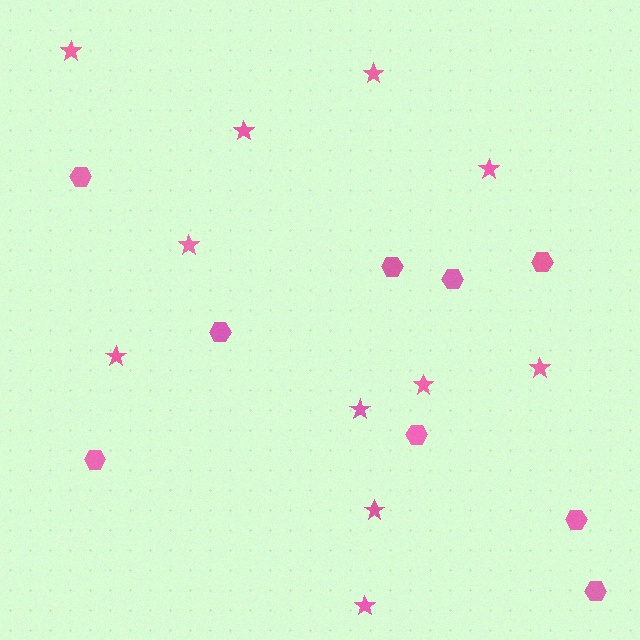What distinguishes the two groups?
There are 2 groups: one group of stars (11) and one group of hexagons (9).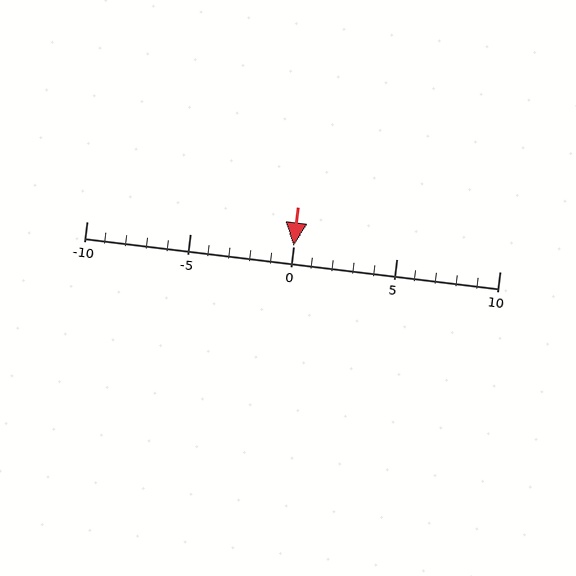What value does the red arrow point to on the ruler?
The red arrow points to approximately 0.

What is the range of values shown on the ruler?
The ruler shows values from -10 to 10.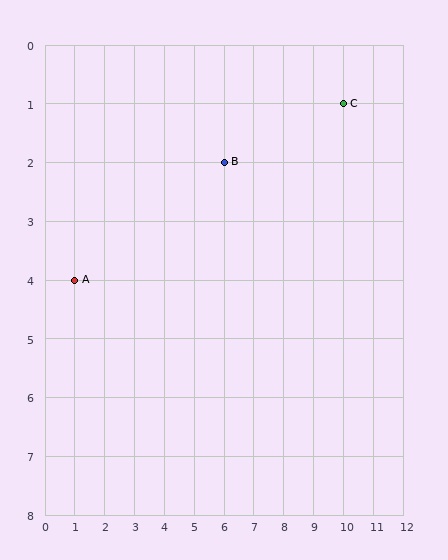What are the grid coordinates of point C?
Point C is at grid coordinates (10, 1).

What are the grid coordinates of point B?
Point B is at grid coordinates (6, 2).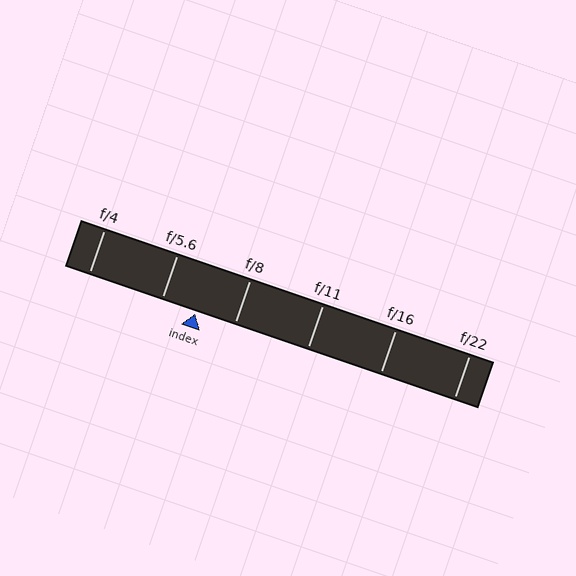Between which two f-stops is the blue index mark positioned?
The index mark is between f/5.6 and f/8.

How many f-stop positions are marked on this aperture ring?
There are 6 f-stop positions marked.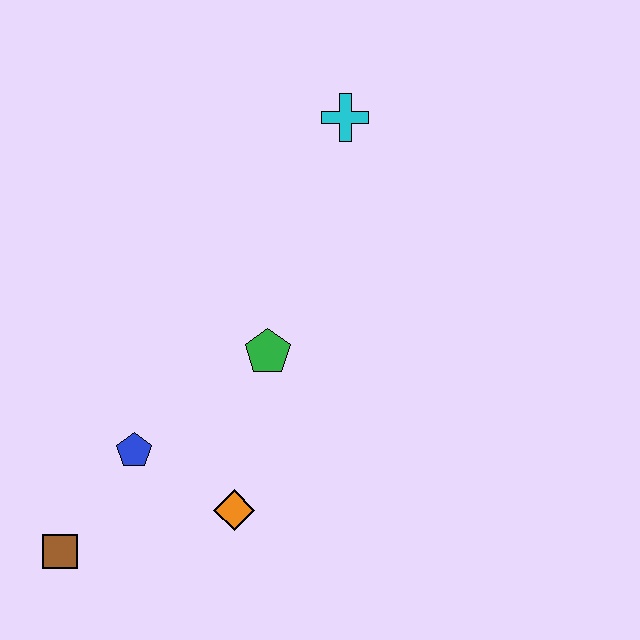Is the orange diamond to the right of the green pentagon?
No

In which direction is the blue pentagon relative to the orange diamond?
The blue pentagon is to the left of the orange diamond.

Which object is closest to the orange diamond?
The blue pentagon is closest to the orange diamond.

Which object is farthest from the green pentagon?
The brown square is farthest from the green pentagon.